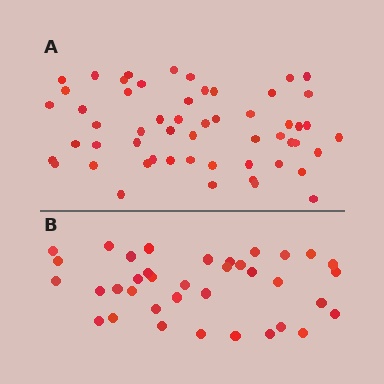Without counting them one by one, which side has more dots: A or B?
Region A (the top region) has more dots.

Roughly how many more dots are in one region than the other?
Region A has approximately 20 more dots than region B.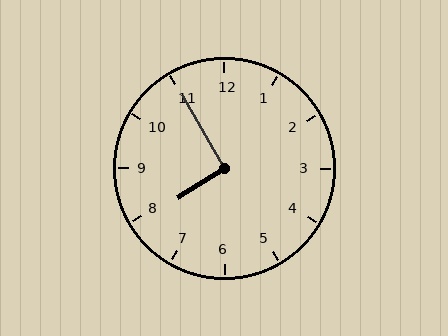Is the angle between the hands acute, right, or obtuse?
It is right.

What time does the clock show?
7:55.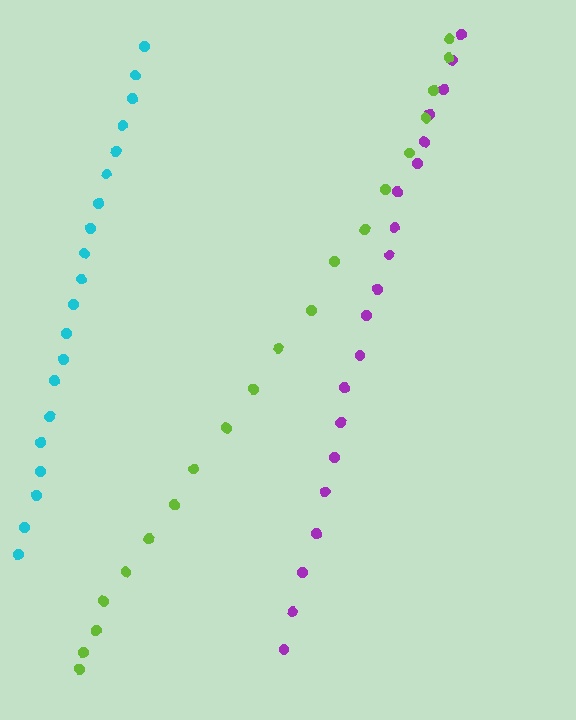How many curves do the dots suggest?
There are 3 distinct paths.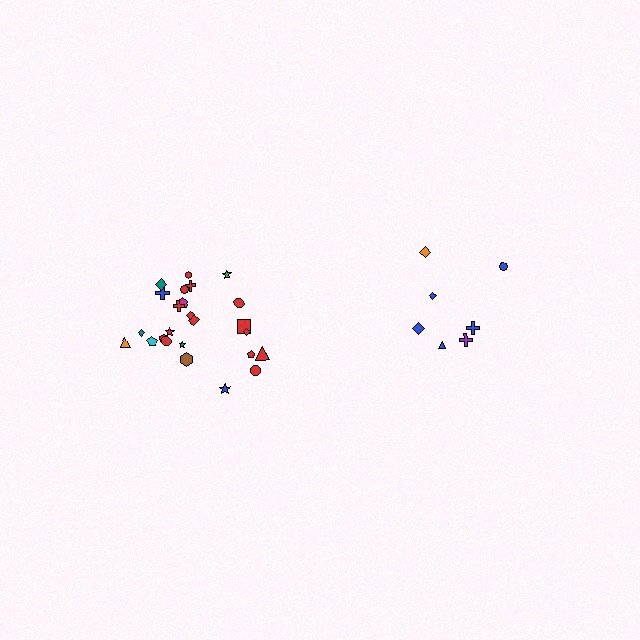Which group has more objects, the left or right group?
The left group.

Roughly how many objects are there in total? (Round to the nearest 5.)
Roughly 30 objects in total.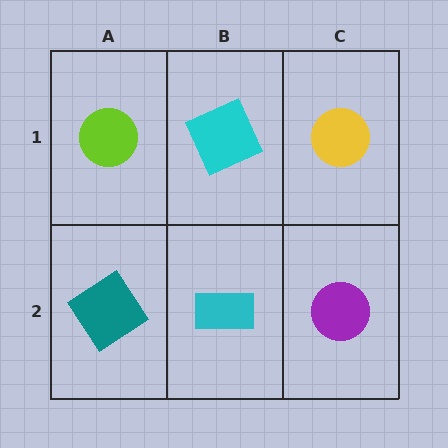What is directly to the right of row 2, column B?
A purple circle.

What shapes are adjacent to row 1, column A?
A teal diamond (row 2, column A), a cyan square (row 1, column B).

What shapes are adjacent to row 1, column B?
A cyan rectangle (row 2, column B), a lime circle (row 1, column A), a yellow circle (row 1, column C).